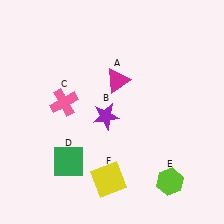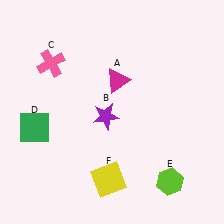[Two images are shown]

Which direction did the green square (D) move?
The green square (D) moved left.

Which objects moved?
The objects that moved are: the pink cross (C), the green square (D).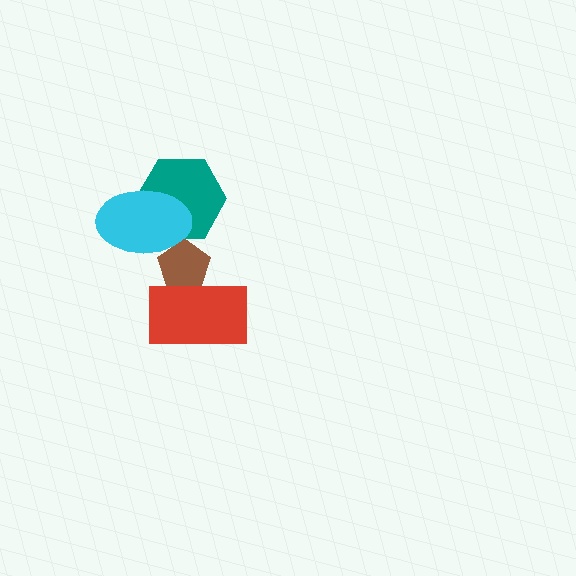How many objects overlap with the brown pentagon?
2 objects overlap with the brown pentagon.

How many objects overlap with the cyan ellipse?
2 objects overlap with the cyan ellipse.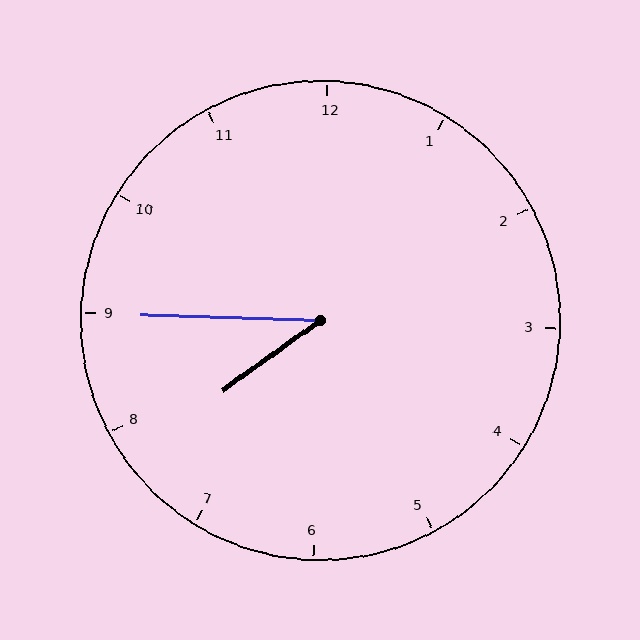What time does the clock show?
7:45.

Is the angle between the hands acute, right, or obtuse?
It is acute.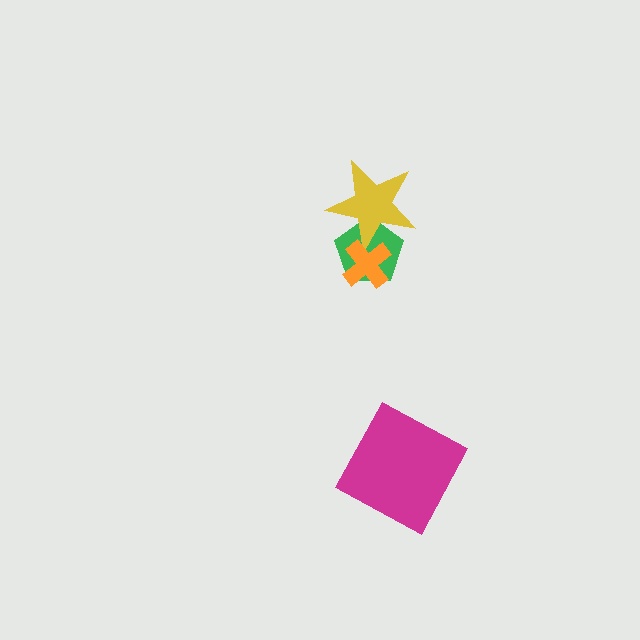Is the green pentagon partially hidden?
Yes, it is partially covered by another shape.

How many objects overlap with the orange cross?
2 objects overlap with the orange cross.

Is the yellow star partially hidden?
Yes, it is partially covered by another shape.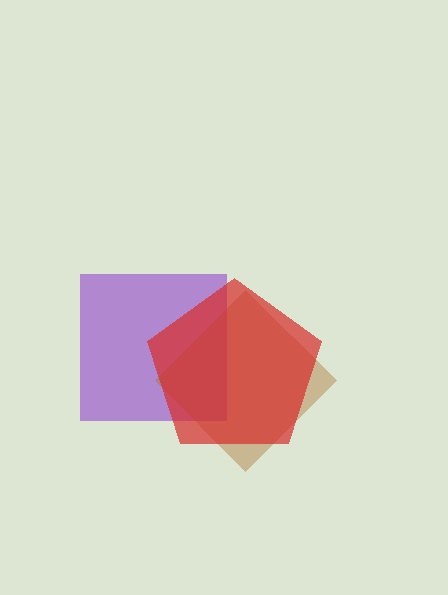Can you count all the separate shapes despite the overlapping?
Yes, there are 3 separate shapes.